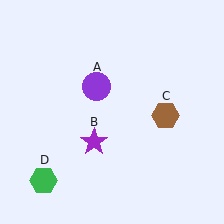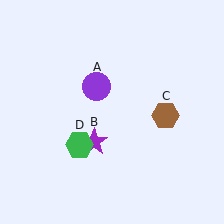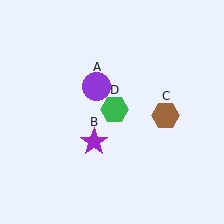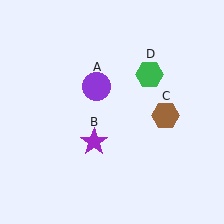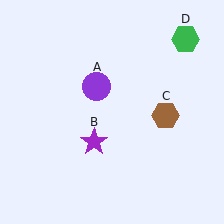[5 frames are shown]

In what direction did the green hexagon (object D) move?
The green hexagon (object D) moved up and to the right.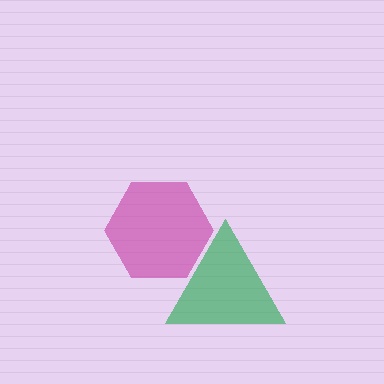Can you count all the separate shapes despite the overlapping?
Yes, there are 2 separate shapes.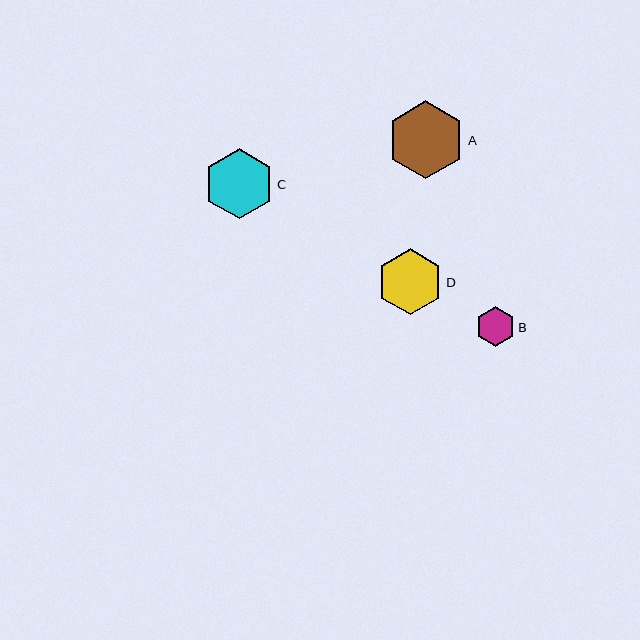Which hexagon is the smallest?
Hexagon B is the smallest with a size of approximately 40 pixels.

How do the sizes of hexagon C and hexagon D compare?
Hexagon C and hexagon D are approximately the same size.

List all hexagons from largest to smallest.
From largest to smallest: A, C, D, B.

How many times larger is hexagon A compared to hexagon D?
Hexagon A is approximately 1.2 times the size of hexagon D.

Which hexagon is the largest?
Hexagon A is the largest with a size of approximately 77 pixels.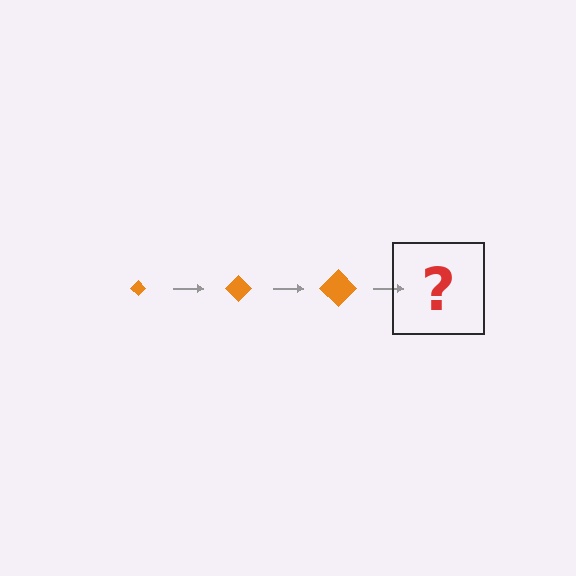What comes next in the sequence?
The next element should be an orange diamond, larger than the previous one.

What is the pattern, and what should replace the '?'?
The pattern is that the diamond gets progressively larger each step. The '?' should be an orange diamond, larger than the previous one.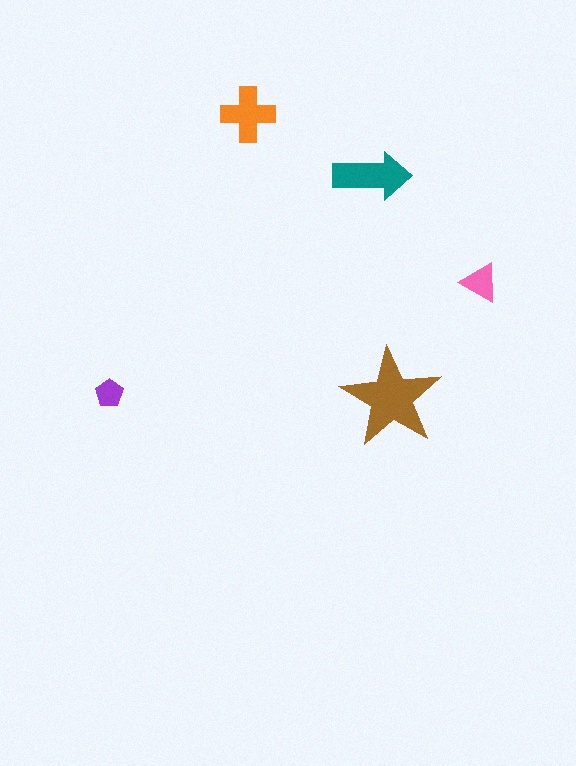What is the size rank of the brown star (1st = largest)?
1st.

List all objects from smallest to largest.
The purple pentagon, the pink triangle, the orange cross, the teal arrow, the brown star.